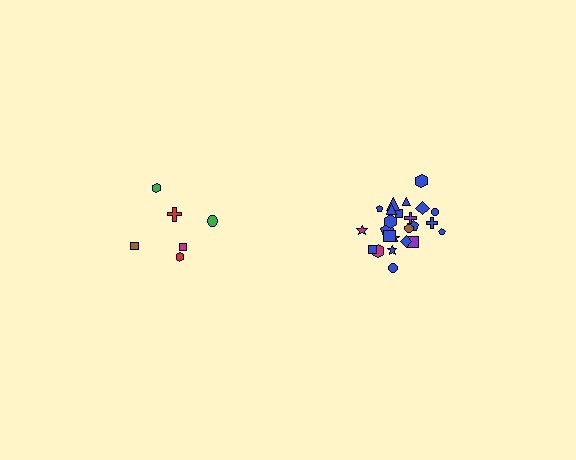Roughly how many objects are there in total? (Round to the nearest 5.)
Roughly 30 objects in total.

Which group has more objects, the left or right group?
The right group.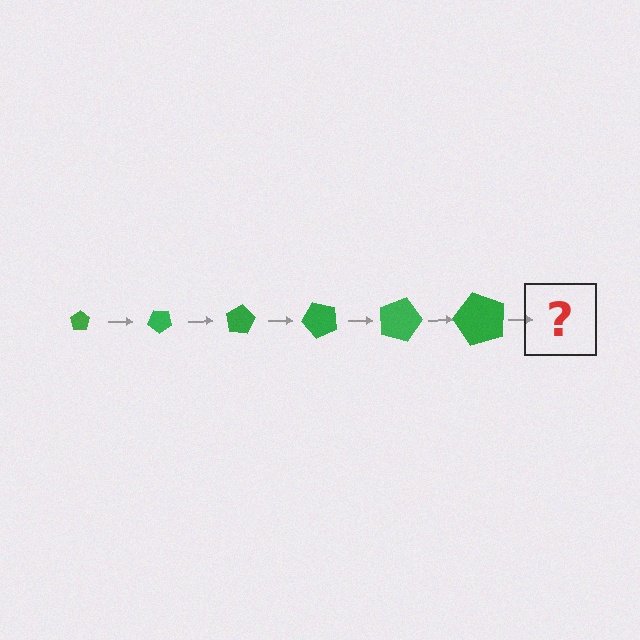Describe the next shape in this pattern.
It should be a pentagon, larger than the previous one and rotated 240 degrees from the start.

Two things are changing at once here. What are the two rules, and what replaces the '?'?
The two rules are that the pentagon grows larger each step and it rotates 40 degrees each step. The '?' should be a pentagon, larger than the previous one and rotated 240 degrees from the start.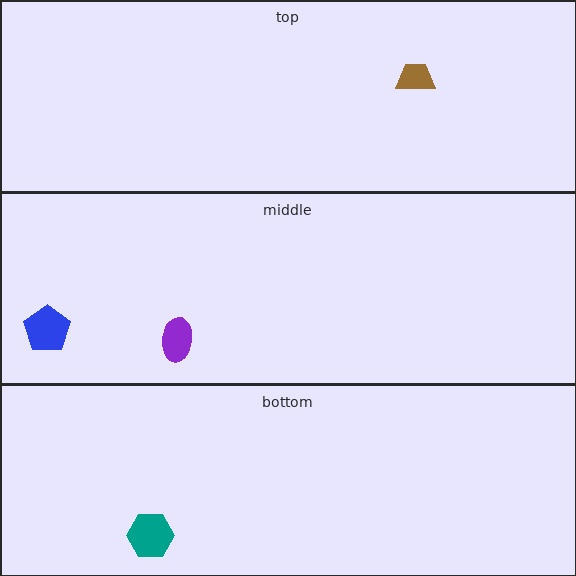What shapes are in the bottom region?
The teal hexagon.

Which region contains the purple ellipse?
The middle region.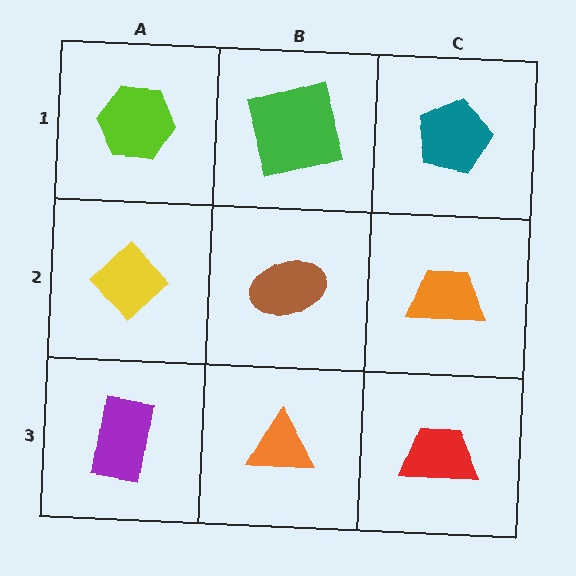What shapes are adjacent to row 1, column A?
A yellow diamond (row 2, column A), a green square (row 1, column B).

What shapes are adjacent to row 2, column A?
A lime hexagon (row 1, column A), a purple rectangle (row 3, column A), a brown ellipse (row 2, column B).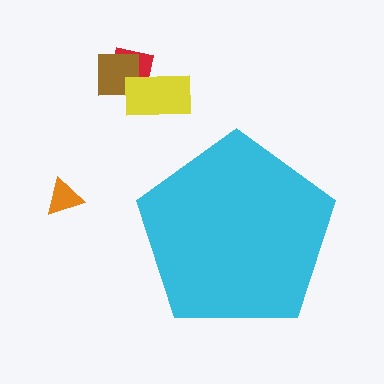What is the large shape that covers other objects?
A cyan pentagon.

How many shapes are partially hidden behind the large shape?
0 shapes are partially hidden.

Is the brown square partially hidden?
No, the brown square is fully visible.